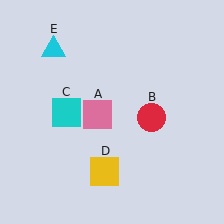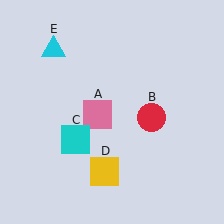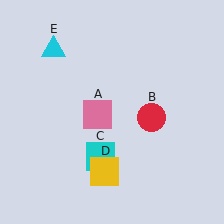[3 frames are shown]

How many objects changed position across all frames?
1 object changed position: cyan square (object C).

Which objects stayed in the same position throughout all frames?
Pink square (object A) and red circle (object B) and yellow square (object D) and cyan triangle (object E) remained stationary.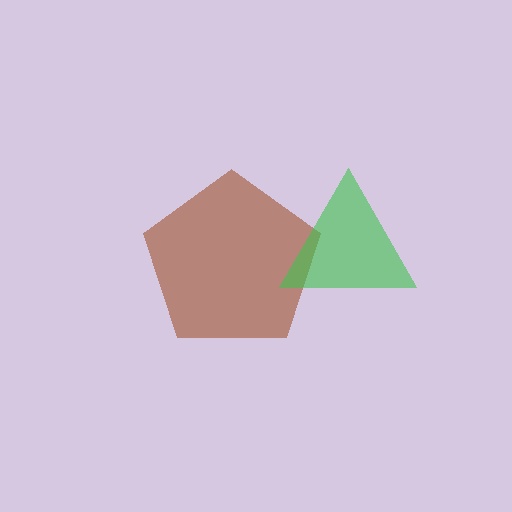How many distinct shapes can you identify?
There are 2 distinct shapes: a brown pentagon, a green triangle.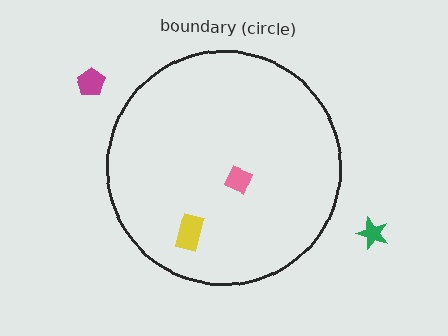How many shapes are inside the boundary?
2 inside, 2 outside.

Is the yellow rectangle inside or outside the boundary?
Inside.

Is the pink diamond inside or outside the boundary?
Inside.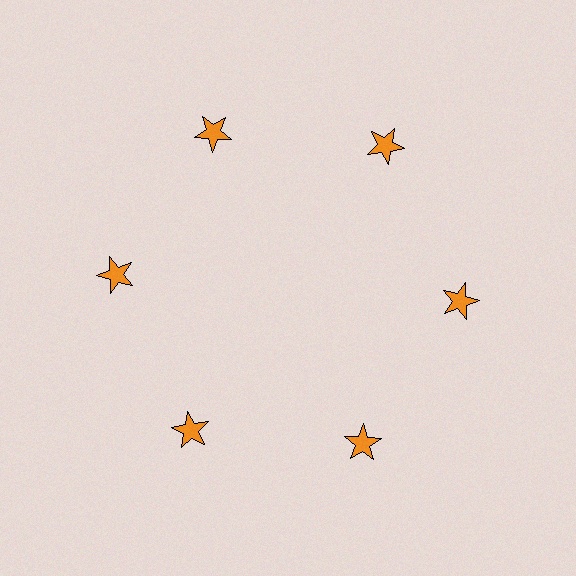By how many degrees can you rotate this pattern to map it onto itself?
The pattern maps onto itself every 60 degrees of rotation.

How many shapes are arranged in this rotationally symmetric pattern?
There are 6 shapes, arranged in 6 groups of 1.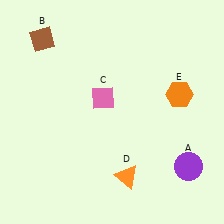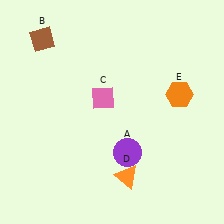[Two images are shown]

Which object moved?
The purple circle (A) moved left.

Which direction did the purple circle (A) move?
The purple circle (A) moved left.